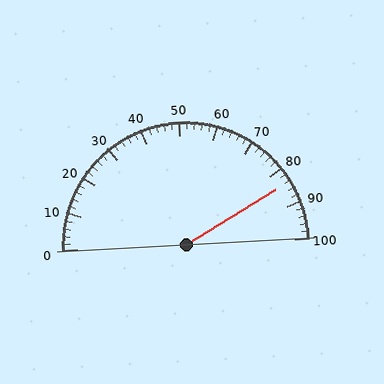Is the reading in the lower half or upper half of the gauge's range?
The reading is in the upper half of the range (0 to 100).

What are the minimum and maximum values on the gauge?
The gauge ranges from 0 to 100.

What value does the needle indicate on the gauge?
The needle indicates approximately 84.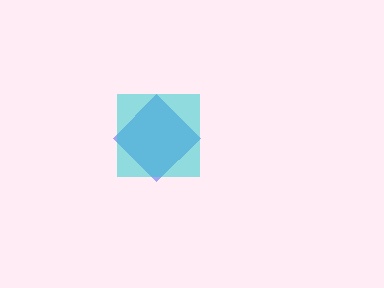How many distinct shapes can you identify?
There are 2 distinct shapes: a blue diamond, a cyan square.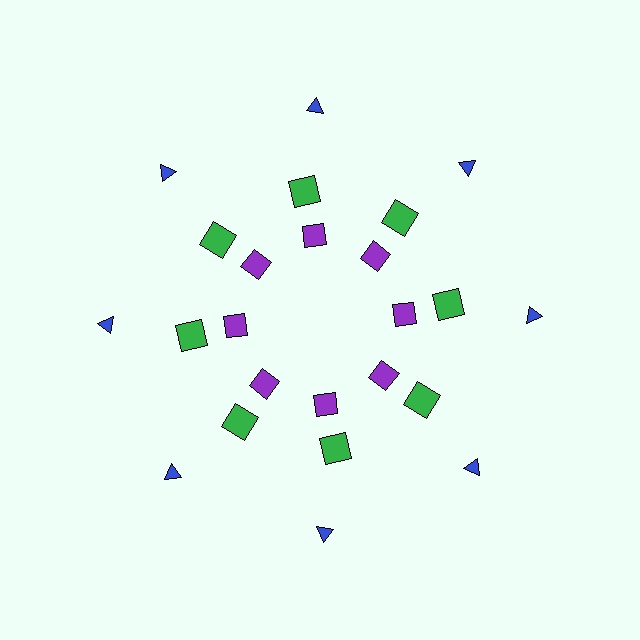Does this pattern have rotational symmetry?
Yes, this pattern has 8-fold rotational symmetry. It looks the same after rotating 45 degrees around the center.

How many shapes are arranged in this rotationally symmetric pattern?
There are 24 shapes, arranged in 8 groups of 3.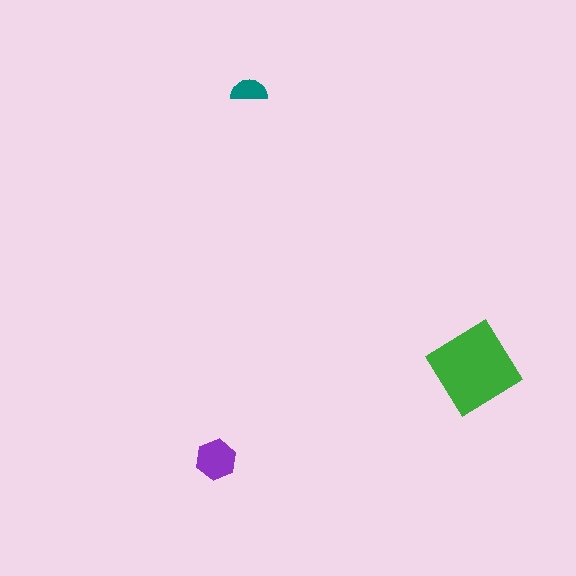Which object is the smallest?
The teal semicircle.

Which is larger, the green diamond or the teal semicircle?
The green diamond.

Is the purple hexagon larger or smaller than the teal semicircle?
Larger.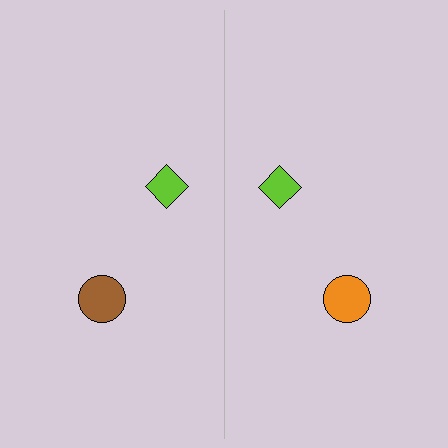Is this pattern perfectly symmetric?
No, the pattern is not perfectly symmetric. The orange circle on the right side breaks the symmetry — its mirror counterpart is brown.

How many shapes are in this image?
There are 4 shapes in this image.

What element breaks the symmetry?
The orange circle on the right side breaks the symmetry — its mirror counterpart is brown.